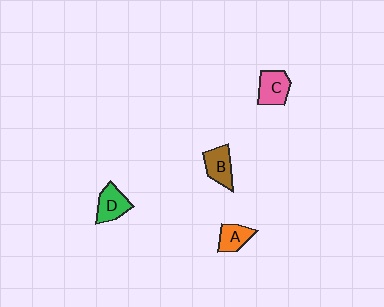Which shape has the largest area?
Shape C (pink).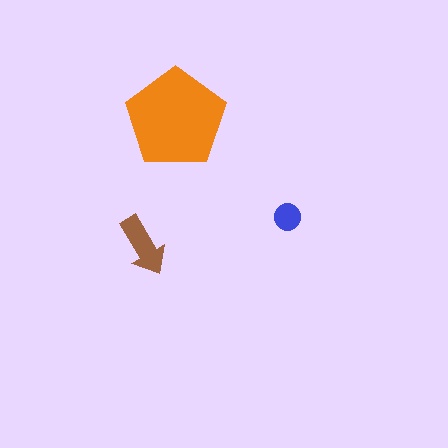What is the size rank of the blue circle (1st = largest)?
3rd.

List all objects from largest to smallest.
The orange pentagon, the brown arrow, the blue circle.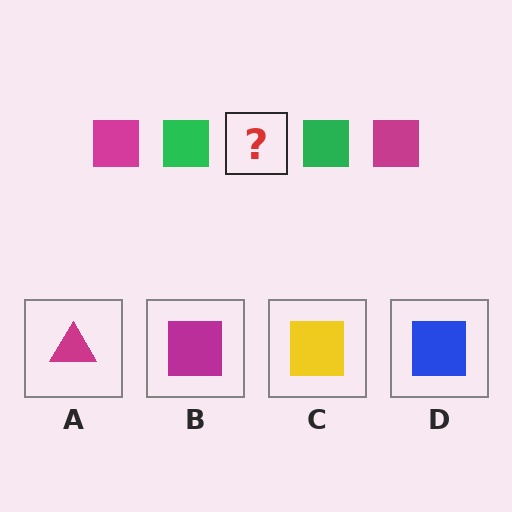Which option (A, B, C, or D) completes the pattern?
B.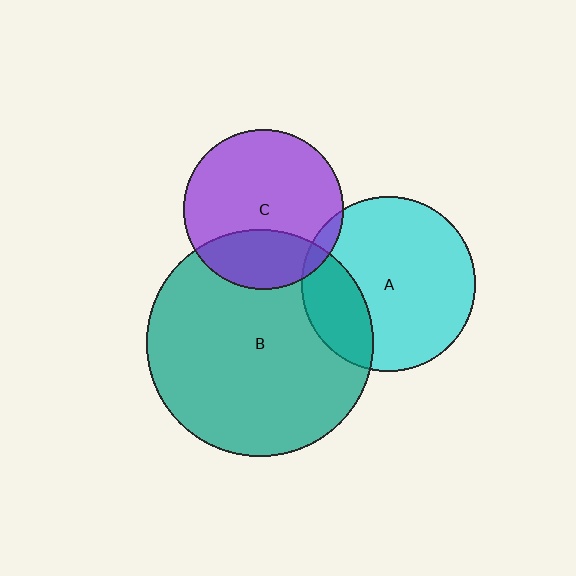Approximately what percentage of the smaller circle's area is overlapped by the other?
Approximately 5%.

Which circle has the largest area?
Circle B (teal).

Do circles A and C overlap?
Yes.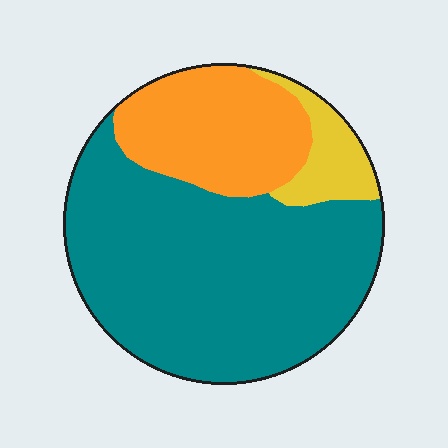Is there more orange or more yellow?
Orange.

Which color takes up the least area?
Yellow, at roughly 10%.